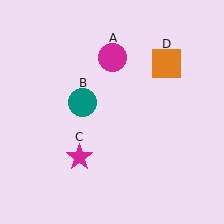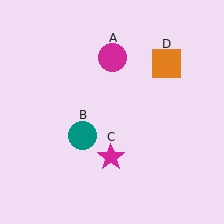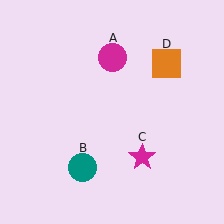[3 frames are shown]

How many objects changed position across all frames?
2 objects changed position: teal circle (object B), magenta star (object C).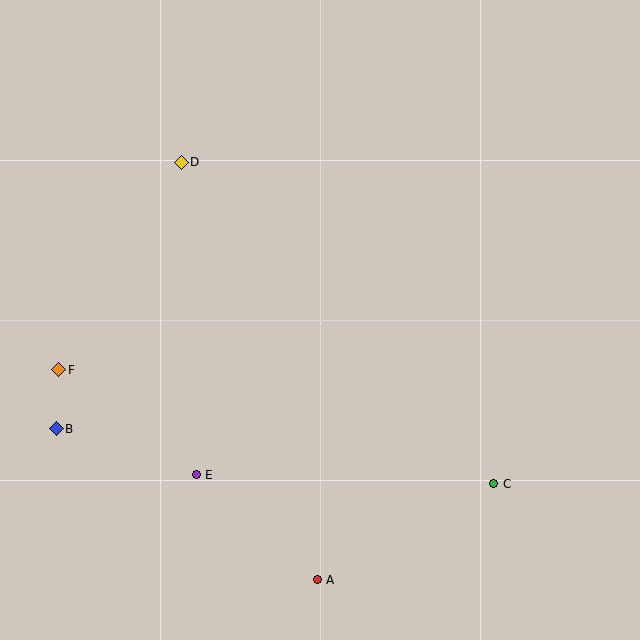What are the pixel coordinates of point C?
Point C is at (494, 484).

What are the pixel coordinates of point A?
Point A is at (317, 580).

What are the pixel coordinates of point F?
Point F is at (59, 370).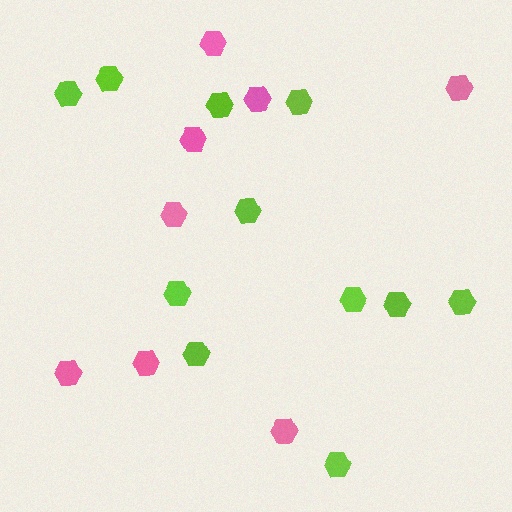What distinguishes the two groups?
There are 2 groups: one group of pink hexagons (8) and one group of lime hexagons (11).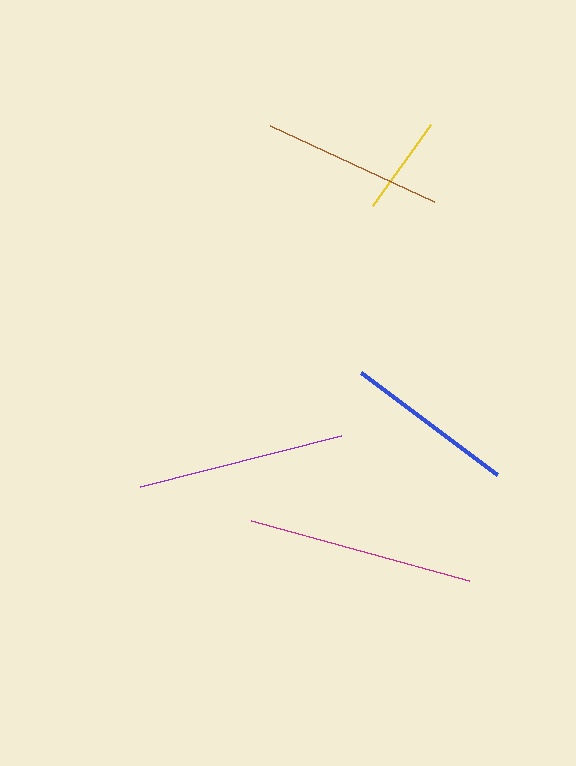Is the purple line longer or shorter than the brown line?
The purple line is longer than the brown line.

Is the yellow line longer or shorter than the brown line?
The brown line is longer than the yellow line.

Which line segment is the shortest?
The yellow line is the shortest at approximately 100 pixels.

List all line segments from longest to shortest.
From longest to shortest: magenta, purple, brown, blue, yellow.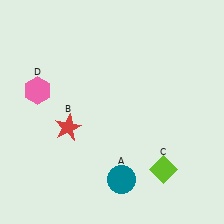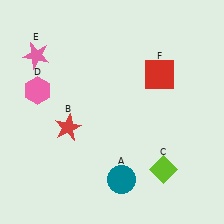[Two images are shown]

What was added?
A pink star (E), a red square (F) were added in Image 2.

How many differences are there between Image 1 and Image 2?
There are 2 differences between the two images.